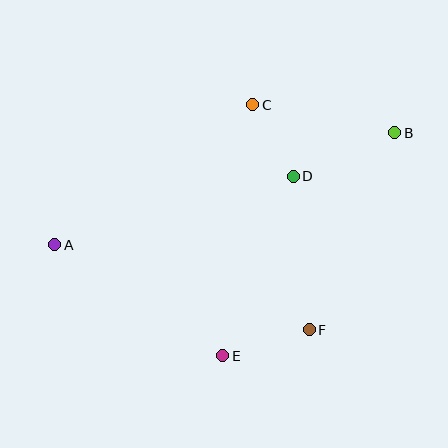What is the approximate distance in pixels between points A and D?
The distance between A and D is approximately 248 pixels.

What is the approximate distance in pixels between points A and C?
The distance between A and C is approximately 243 pixels.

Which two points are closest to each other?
Points C and D are closest to each other.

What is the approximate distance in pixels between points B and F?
The distance between B and F is approximately 215 pixels.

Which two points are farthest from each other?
Points A and B are farthest from each other.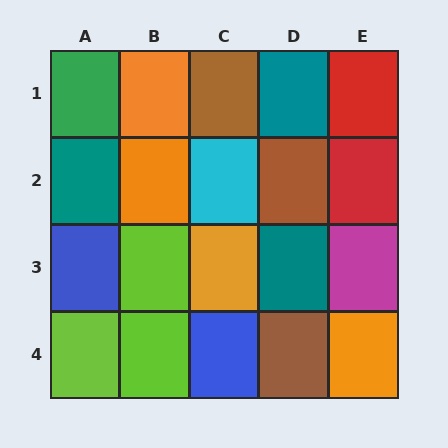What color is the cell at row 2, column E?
Red.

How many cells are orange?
4 cells are orange.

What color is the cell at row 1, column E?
Red.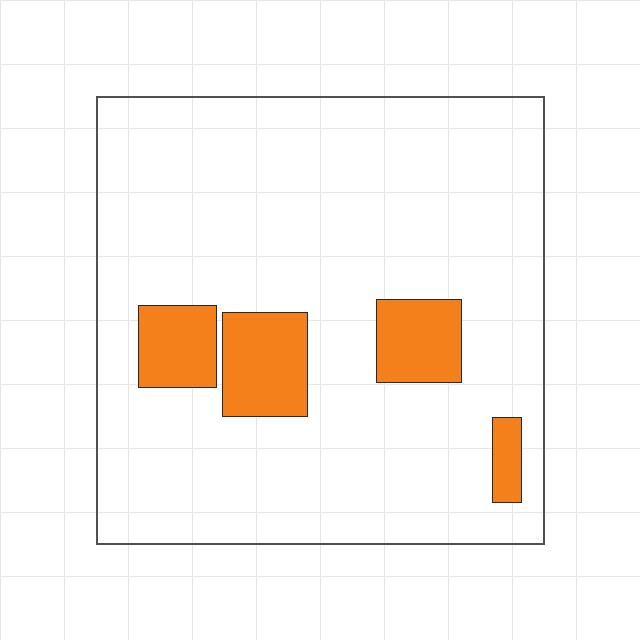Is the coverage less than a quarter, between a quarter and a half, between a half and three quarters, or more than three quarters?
Less than a quarter.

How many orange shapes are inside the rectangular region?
4.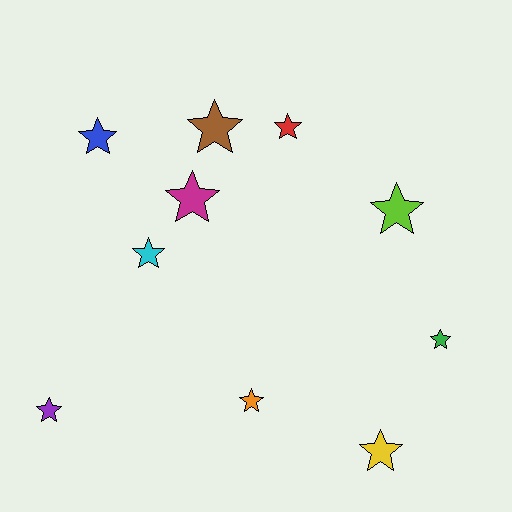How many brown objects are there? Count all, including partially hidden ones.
There is 1 brown object.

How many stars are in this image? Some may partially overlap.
There are 10 stars.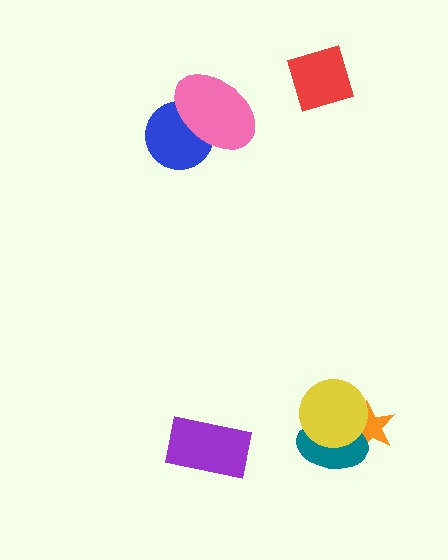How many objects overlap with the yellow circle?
2 objects overlap with the yellow circle.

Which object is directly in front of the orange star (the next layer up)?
The teal ellipse is directly in front of the orange star.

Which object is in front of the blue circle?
The pink ellipse is in front of the blue circle.